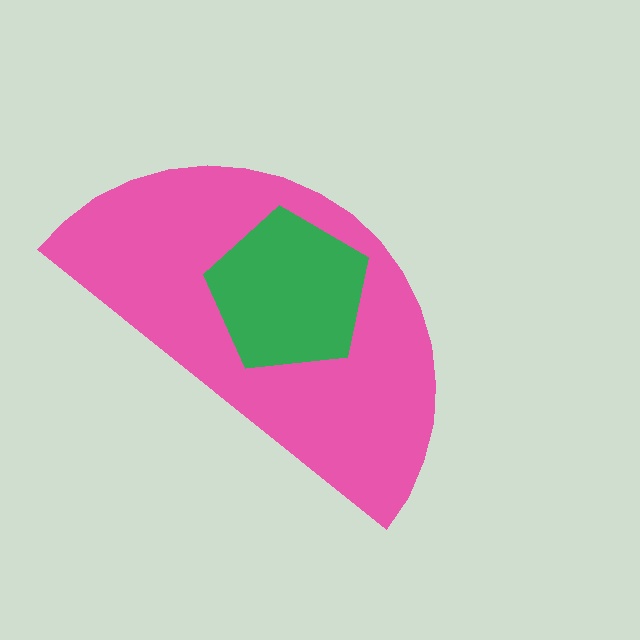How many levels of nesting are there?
2.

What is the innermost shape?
The green pentagon.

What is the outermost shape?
The pink semicircle.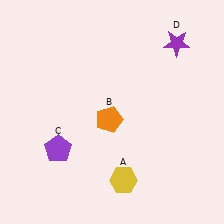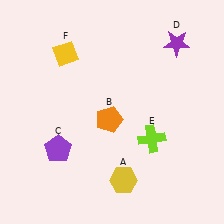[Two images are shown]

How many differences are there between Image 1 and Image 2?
There are 2 differences between the two images.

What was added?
A lime cross (E), a yellow diamond (F) were added in Image 2.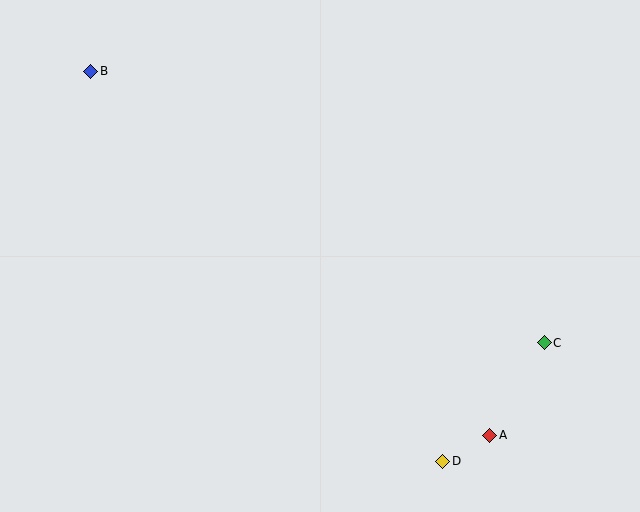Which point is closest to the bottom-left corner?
Point D is closest to the bottom-left corner.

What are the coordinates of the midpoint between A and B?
The midpoint between A and B is at (290, 253).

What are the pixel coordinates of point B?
Point B is at (91, 71).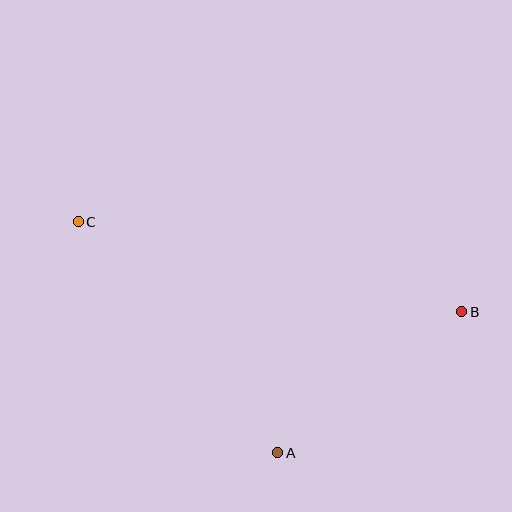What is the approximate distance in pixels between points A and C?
The distance between A and C is approximately 306 pixels.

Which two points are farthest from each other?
Points B and C are farthest from each other.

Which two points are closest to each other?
Points A and B are closest to each other.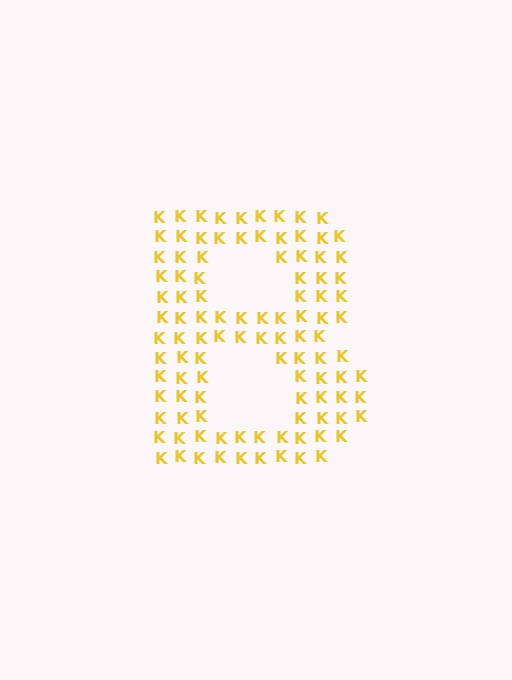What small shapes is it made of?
It is made of small letter K's.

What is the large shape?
The large shape is the letter B.